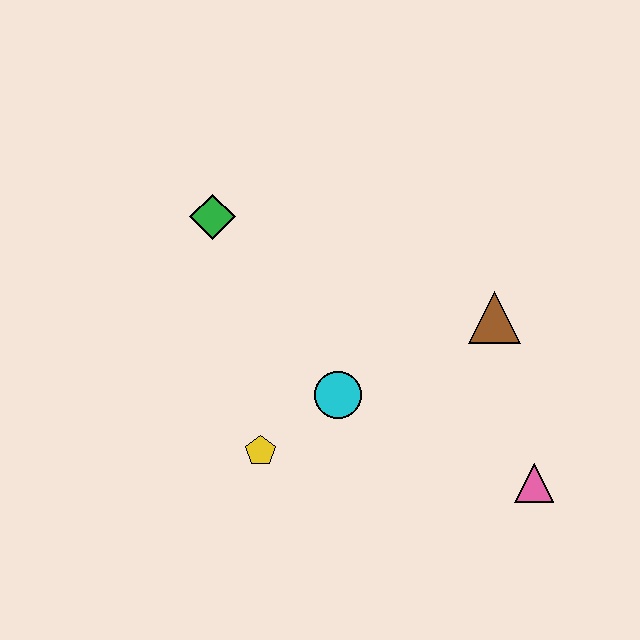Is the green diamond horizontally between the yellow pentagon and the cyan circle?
No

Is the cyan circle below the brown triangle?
Yes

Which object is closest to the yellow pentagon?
The cyan circle is closest to the yellow pentagon.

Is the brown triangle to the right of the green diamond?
Yes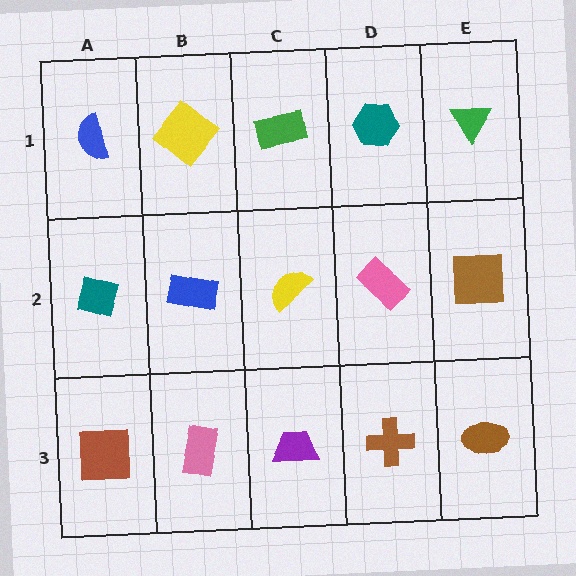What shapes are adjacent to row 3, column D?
A pink rectangle (row 2, column D), a purple trapezoid (row 3, column C), a brown ellipse (row 3, column E).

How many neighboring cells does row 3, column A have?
2.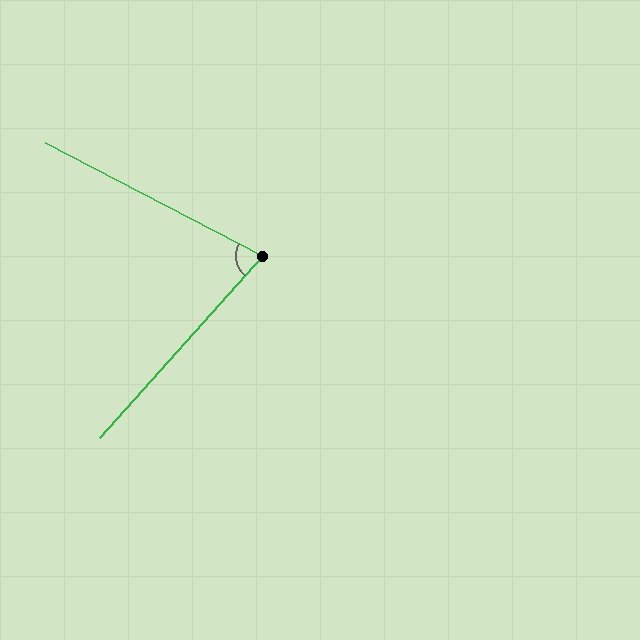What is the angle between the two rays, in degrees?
Approximately 76 degrees.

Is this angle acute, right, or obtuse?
It is acute.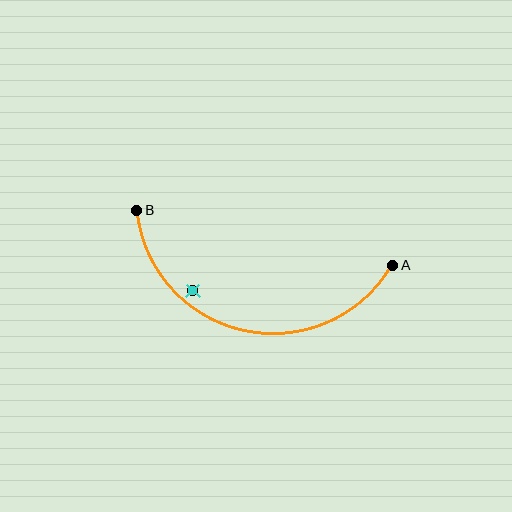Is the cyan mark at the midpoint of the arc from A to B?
No — the cyan mark does not lie on the arc at all. It sits slightly inside the curve.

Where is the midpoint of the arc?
The arc midpoint is the point on the curve farthest from the straight line joining A and B. It sits below that line.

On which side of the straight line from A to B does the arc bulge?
The arc bulges below the straight line connecting A and B.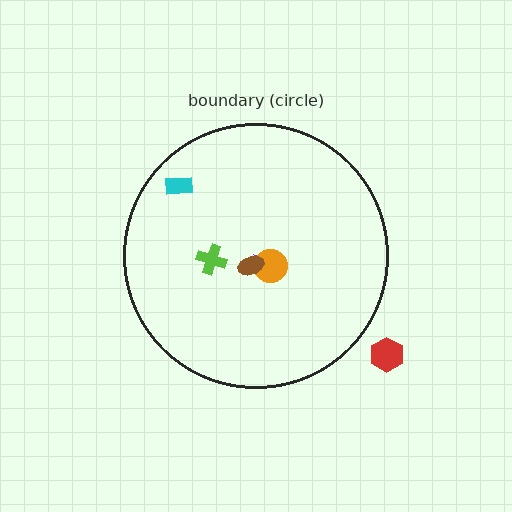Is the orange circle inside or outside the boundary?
Inside.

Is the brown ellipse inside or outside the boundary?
Inside.